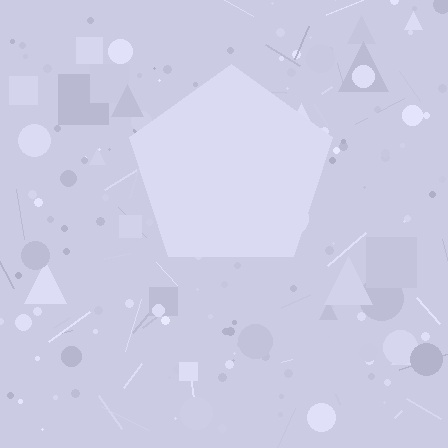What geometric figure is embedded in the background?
A pentagon is embedded in the background.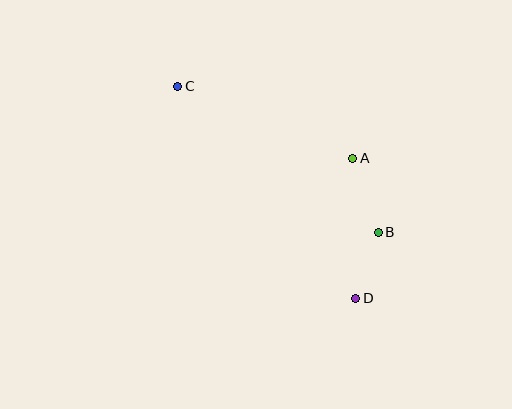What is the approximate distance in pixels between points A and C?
The distance between A and C is approximately 189 pixels.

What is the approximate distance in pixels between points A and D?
The distance between A and D is approximately 140 pixels.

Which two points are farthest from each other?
Points C and D are farthest from each other.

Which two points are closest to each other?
Points B and D are closest to each other.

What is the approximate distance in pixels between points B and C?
The distance between B and C is approximately 248 pixels.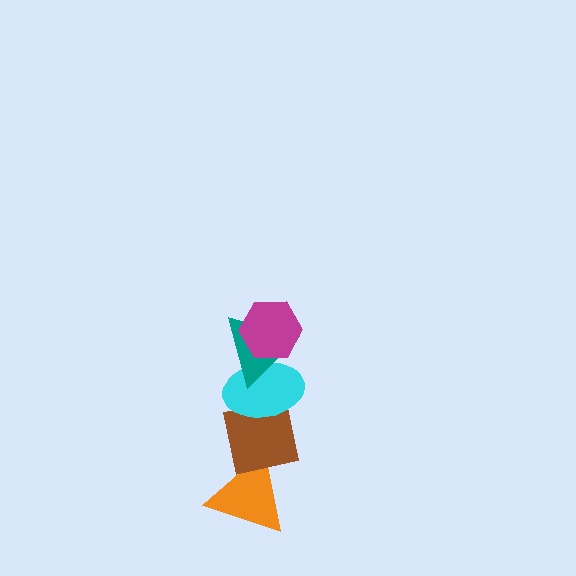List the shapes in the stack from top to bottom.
From top to bottom: the magenta hexagon, the teal triangle, the cyan ellipse, the brown square, the orange triangle.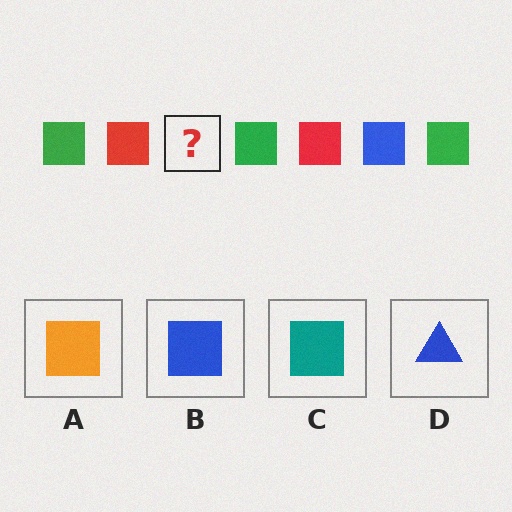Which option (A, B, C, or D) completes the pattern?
B.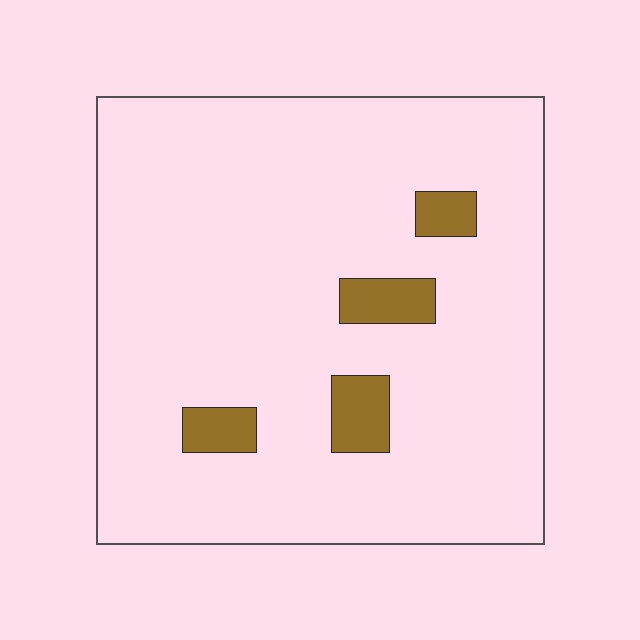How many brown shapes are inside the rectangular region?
4.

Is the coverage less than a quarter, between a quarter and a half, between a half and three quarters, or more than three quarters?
Less than a quarter.